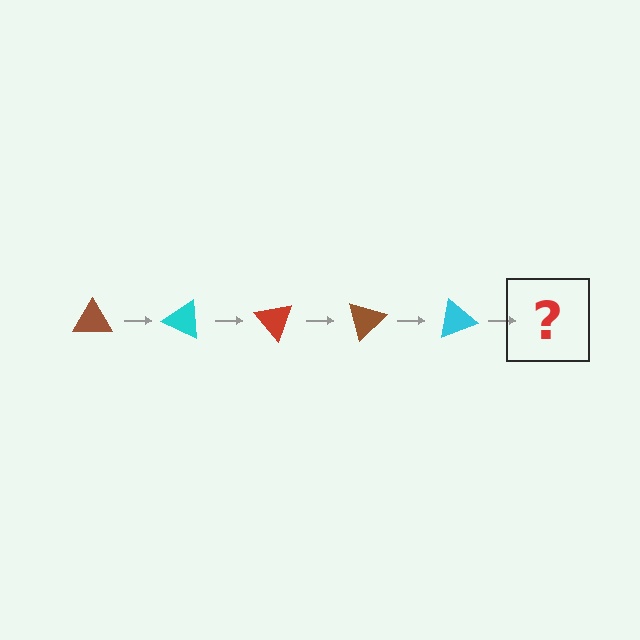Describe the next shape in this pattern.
It should be a red triangle, rotated 125 degrees from the start.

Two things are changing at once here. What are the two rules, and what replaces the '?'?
The two rules are that it rotates 25 degrees each step and the color cycles through brown, cyan, and red. The '?' should be a red triangle, rotated 125 degrees from the start.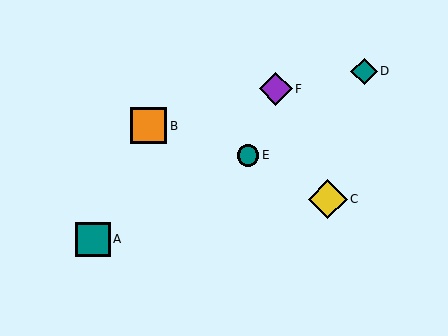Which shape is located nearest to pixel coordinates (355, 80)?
The teal diamond (labeled D) at (364, 71) is nearest to that location.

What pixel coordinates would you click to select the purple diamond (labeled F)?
Click at (276, 89) to select the purple diamond F.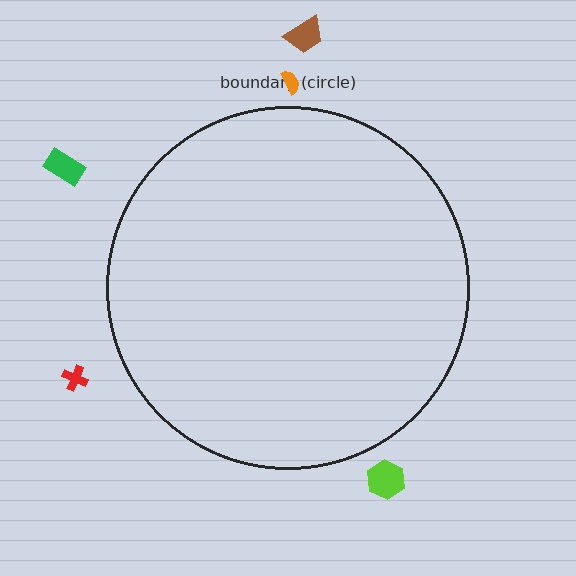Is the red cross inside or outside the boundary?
Outside.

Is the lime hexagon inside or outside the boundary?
Outside.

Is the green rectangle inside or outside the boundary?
Outside.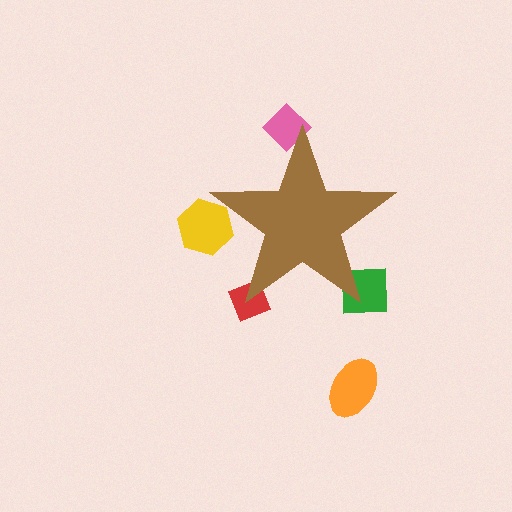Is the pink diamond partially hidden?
Yes, the pink diamond is partially hidden behind the brown star.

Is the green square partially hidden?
Yes, the green square is partially hidden behind the brown star.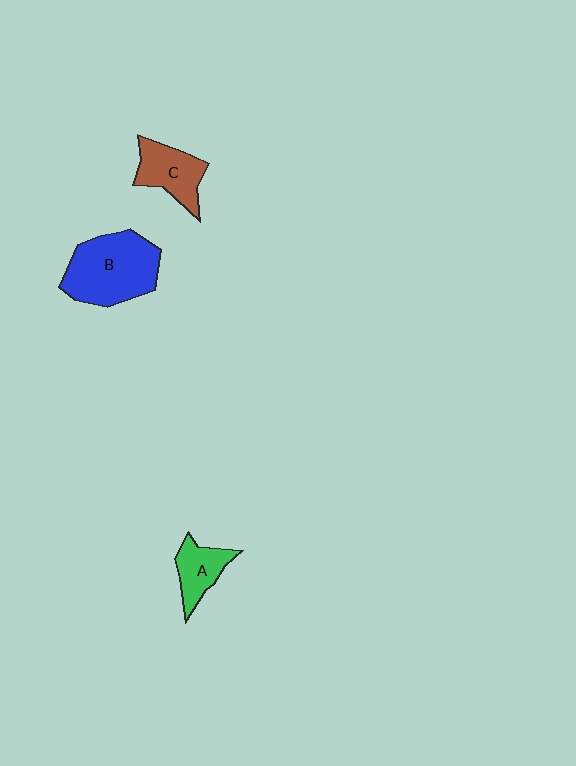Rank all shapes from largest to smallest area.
From largest to smallest: B (blue), C (brown), A (green).